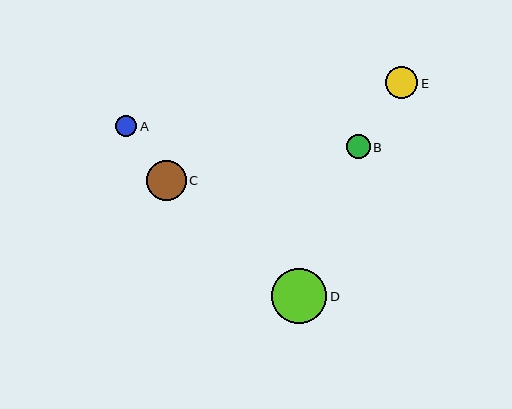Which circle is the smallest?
Circle A is the smallest with a size of approximately 22 pixels.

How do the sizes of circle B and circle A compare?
Circle B and circle A are approximately the same size.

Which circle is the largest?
Circle D is the largest with a size of approximately 55 pixels.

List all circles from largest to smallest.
From largest to smallest: D, C, E, B, A.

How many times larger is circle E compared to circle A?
Circle E is approximately 1.5 times the size of circle A.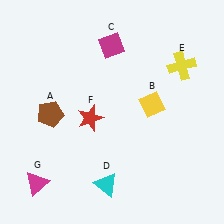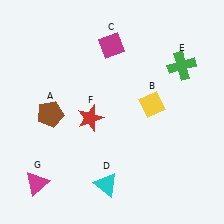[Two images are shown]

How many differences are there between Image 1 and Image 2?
There is 1 difference between the two images.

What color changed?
The cross (E) changed from yellow in Image 1 to green in Image 2.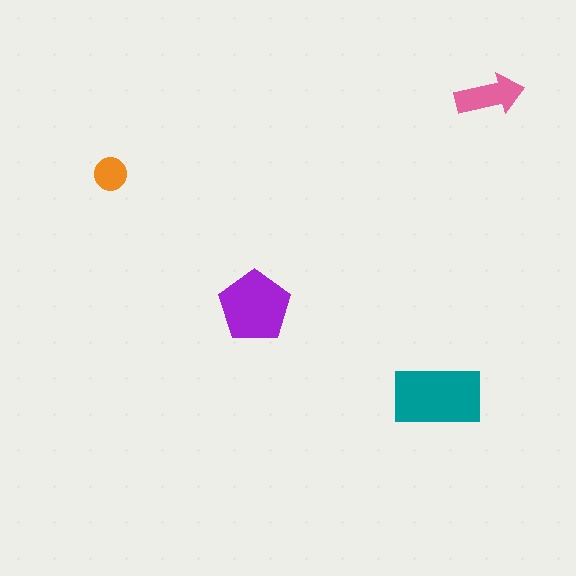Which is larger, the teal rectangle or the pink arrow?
The teal rectangle.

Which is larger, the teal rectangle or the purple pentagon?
The teal rectangle.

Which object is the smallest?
The orange circle.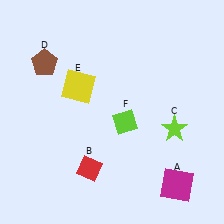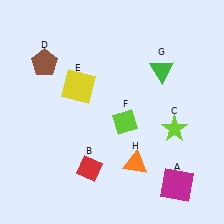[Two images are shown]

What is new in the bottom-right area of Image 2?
An orange triangle (H) was added in the bottom-right area of Image 2.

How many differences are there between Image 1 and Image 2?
There are 2 differences between the two images.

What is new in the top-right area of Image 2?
A green triangle (G) was added in the top-right area of Image 2.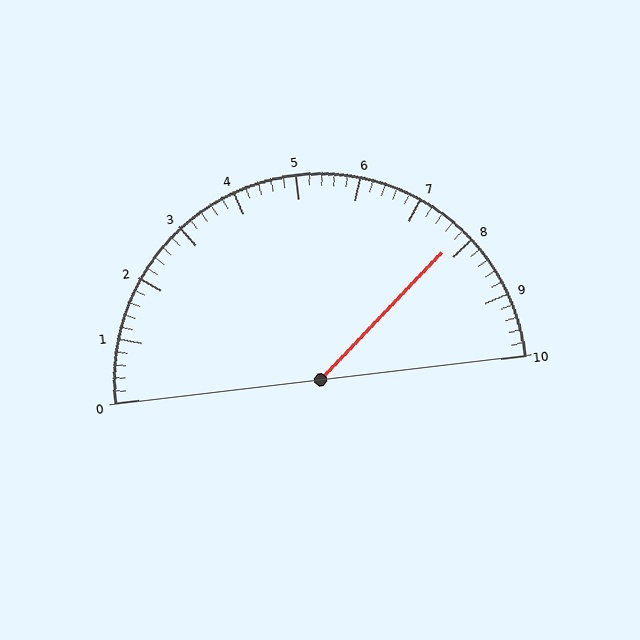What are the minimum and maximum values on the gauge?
The gauge ranges from 0 to 10.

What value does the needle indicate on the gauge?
The needle indicates approximately 7.8.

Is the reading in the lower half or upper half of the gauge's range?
The reading is in the upper half of the range (0 to 10).